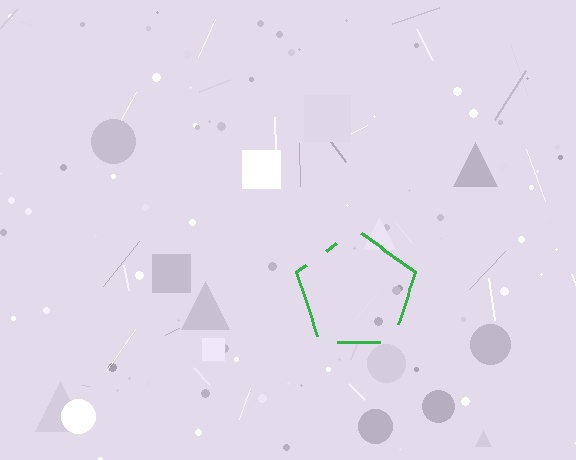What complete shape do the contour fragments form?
The contour fragments form a pentagon.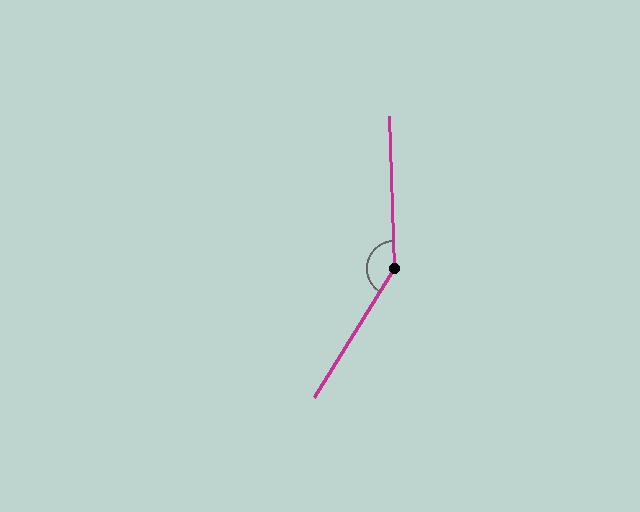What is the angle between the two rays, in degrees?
Approximately 147 degrees.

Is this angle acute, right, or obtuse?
It is obtuse.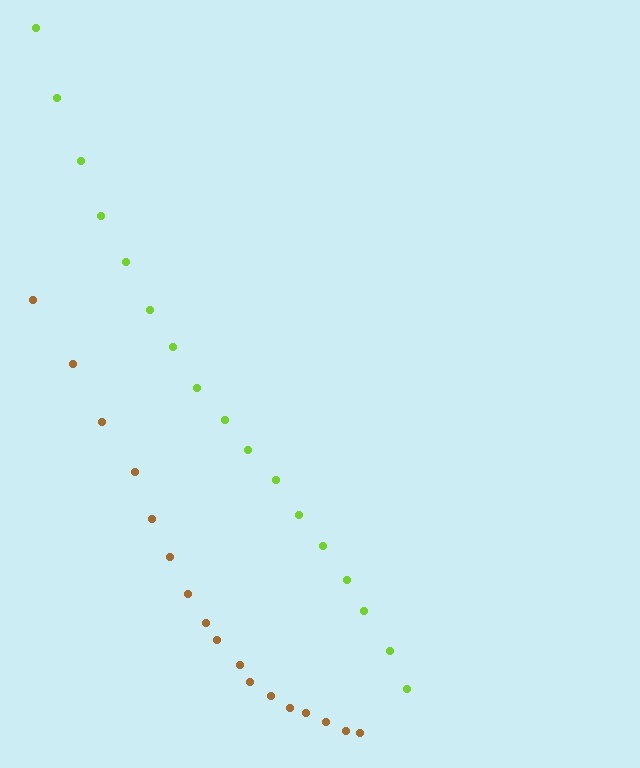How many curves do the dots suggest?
There are 2 distinct paths.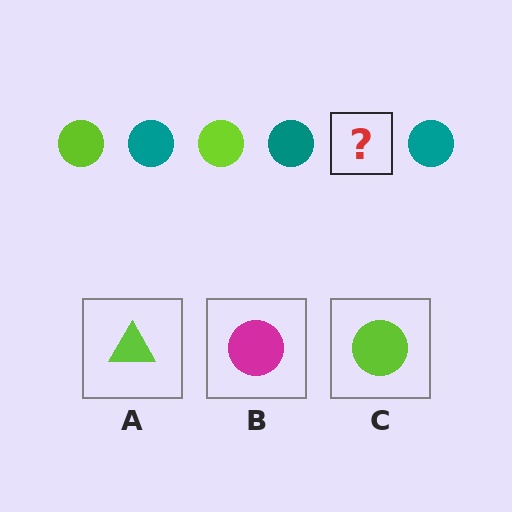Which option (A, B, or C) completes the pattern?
C.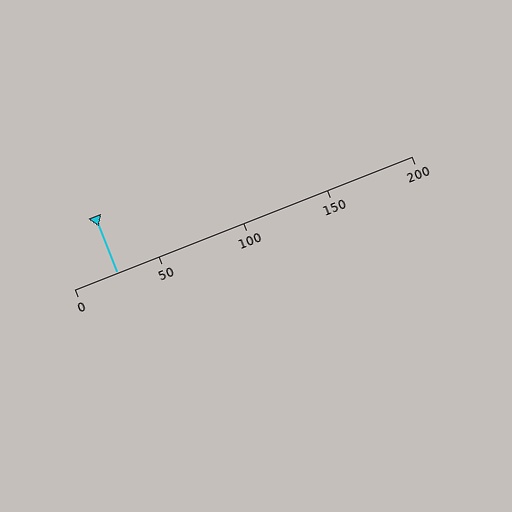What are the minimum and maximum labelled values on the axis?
The axis runs from 0 to 200.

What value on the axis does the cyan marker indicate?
The marker indicates approximately 25.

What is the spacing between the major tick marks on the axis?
The major ticks are spaced 50 apart.